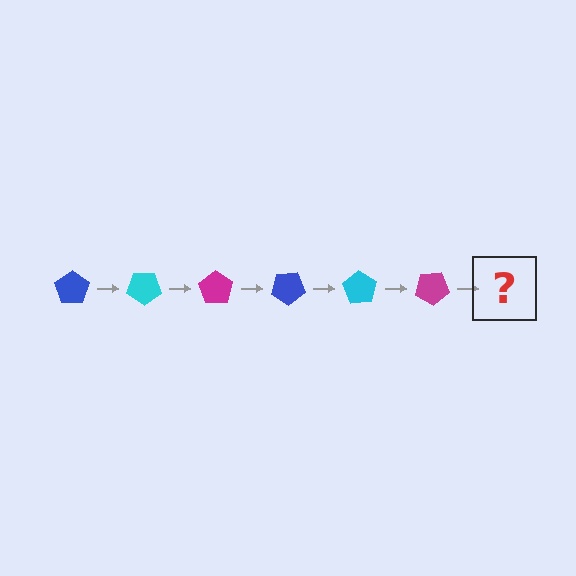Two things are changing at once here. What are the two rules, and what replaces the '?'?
The two rules are that it rotates 35 degrees each step and the color cycles through blue, cyan, and magenta. The '?' should be a blue pentagon, rotated 210 degrees from the start.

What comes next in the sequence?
The next element should be a blue pentagon, rotated 210 degrees from the start.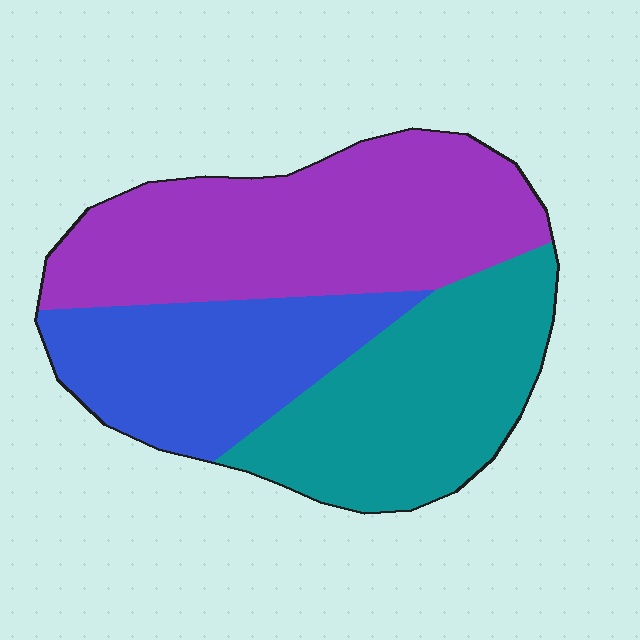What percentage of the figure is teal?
Teal takes up between a quarter and a half of the figure.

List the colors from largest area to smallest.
From largest to smallest: purple, teal, blue.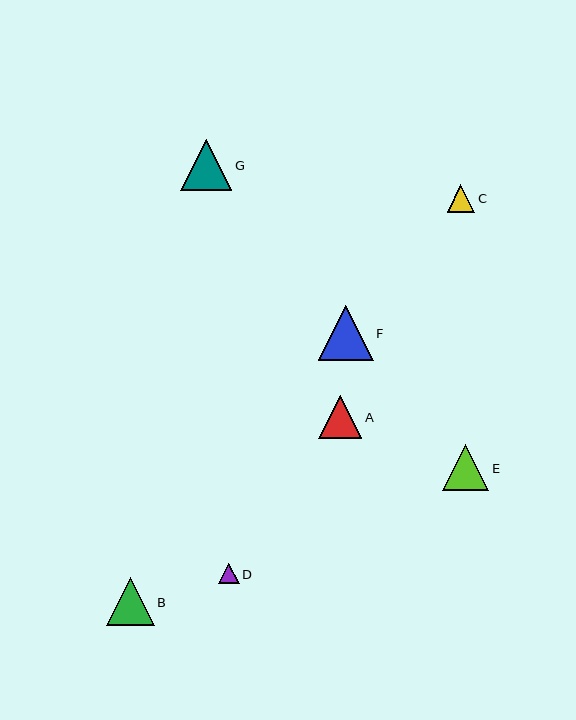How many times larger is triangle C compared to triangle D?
Triangle C is approximately 1.3 times the size of triangle D.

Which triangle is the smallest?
Triangle D is the smallest with a size of approximately 21 pixels.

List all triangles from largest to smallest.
From largest to smallest: F, G, B, E, A, C, D.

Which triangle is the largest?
Triangle F is the largest with a size of approximately 55 pixels.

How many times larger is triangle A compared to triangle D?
Triangle A is approximately 2.1 times the size of triangle D.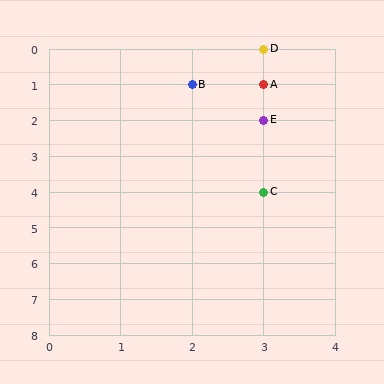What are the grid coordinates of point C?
Point C is at grid coordinates (3, 4).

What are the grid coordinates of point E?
Point E is at grid coordinates (3, 2).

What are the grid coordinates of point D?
Point D is at grid coordinates (3, 0).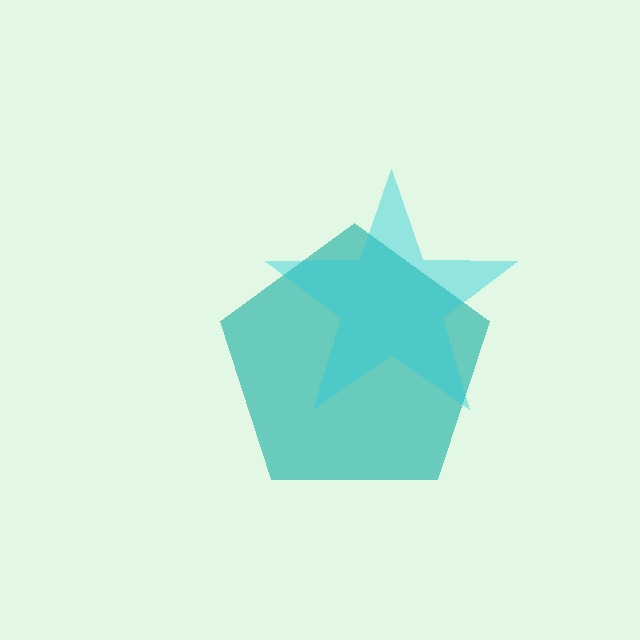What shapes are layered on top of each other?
The layered shapes are: a teal pentagon, a cyan star.